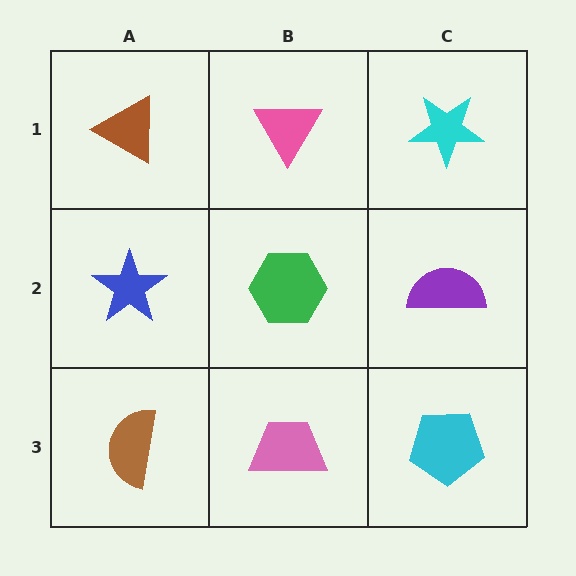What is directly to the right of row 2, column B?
A purple semicircle.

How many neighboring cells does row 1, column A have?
2.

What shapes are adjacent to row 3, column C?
A purple semicircle (row 2, column C), a pink trapezoid (row 3, column B).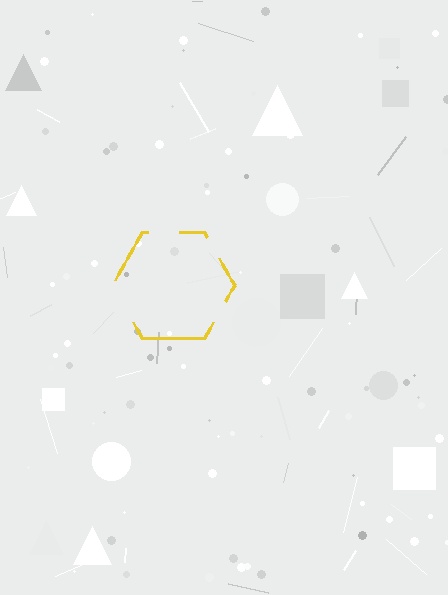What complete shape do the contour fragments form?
The contour fragments form a hexagon.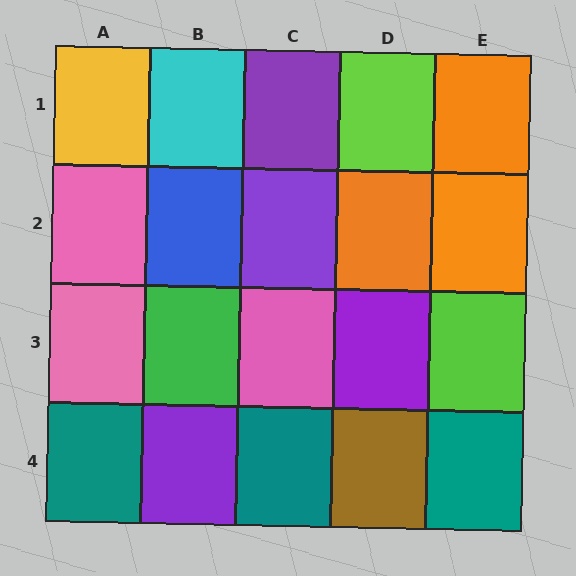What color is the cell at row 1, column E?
Orange.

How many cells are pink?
3 cells are pink.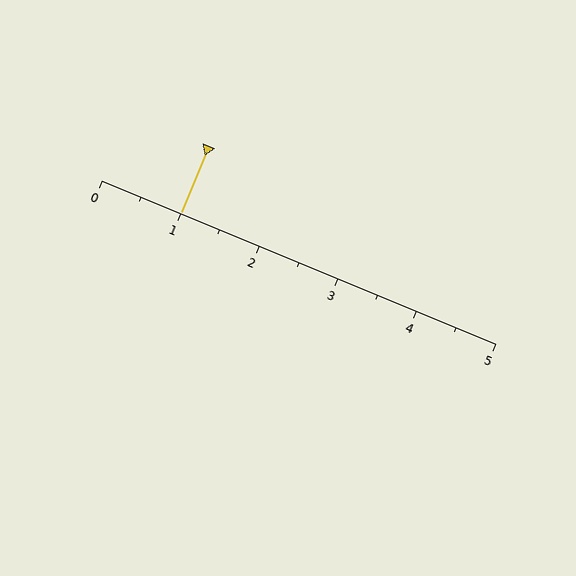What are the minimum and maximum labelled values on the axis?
The axis runs from 0 to 5.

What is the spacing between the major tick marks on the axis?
The major ticks are spaced 1 apart.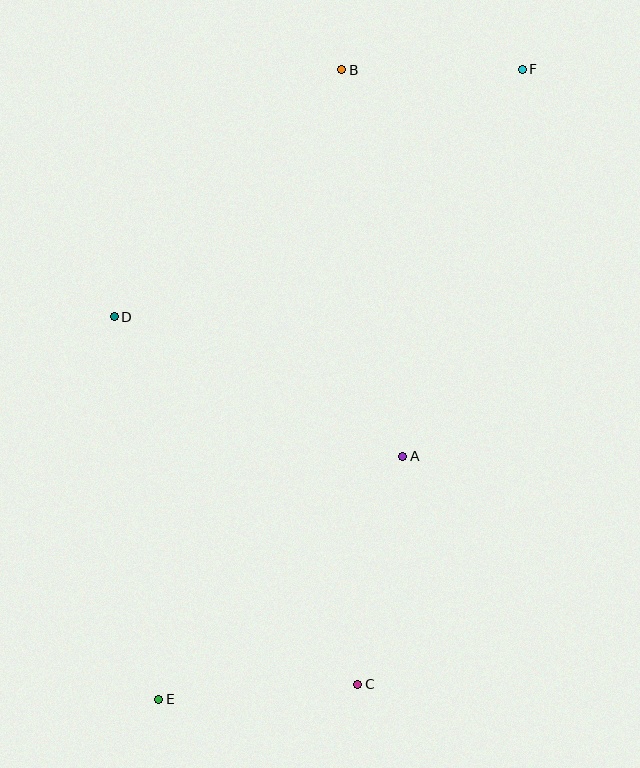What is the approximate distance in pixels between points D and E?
The distance between D and E is approximately 385 pixels.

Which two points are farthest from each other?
Points E and F are farthest from each other.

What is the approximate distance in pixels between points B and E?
The distance between B and E is approximately 655 pixels.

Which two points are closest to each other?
Points B and F are closest to each other.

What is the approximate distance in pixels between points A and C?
The distance between A and C is approximately 232 pixels.